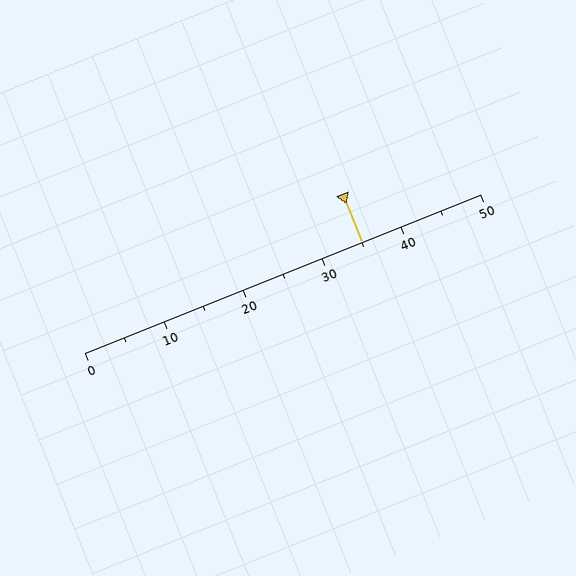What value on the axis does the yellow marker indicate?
The marker indicates approximately 35.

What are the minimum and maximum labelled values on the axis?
The axis runs from 0 to 50.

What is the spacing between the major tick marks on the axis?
The major ticks are spaced 10 apart.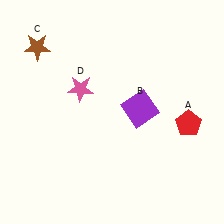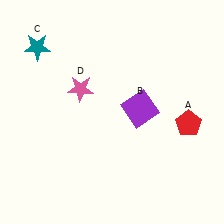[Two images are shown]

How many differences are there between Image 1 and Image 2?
There is 1 difference between the two images.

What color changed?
The star (C) changed from brown in Image 1 to teal in Image 2.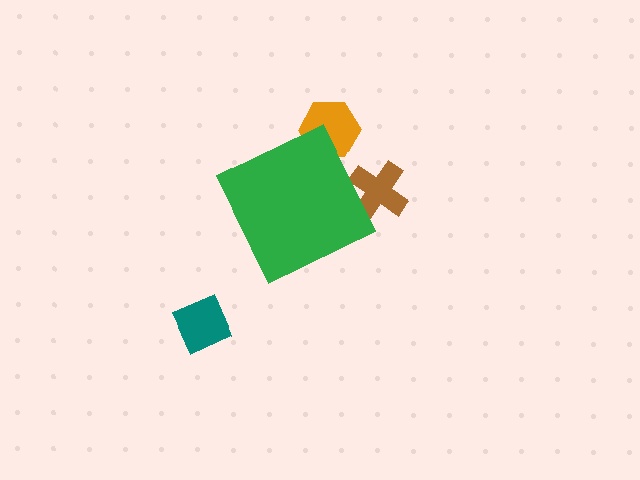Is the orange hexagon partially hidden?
Yes, the orange hexagon is partially hidden behind the green diamond.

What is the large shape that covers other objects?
A green diamond.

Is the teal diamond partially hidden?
No, the teal diamond is fully visible.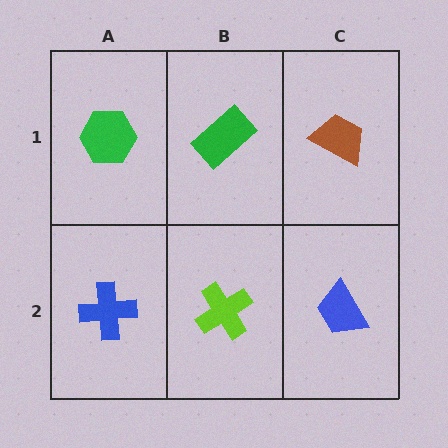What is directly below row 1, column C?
A blue trapezoid.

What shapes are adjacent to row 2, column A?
A green hexagon (row 1, column A), a lime cross (row 2, column B).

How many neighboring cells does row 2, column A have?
2.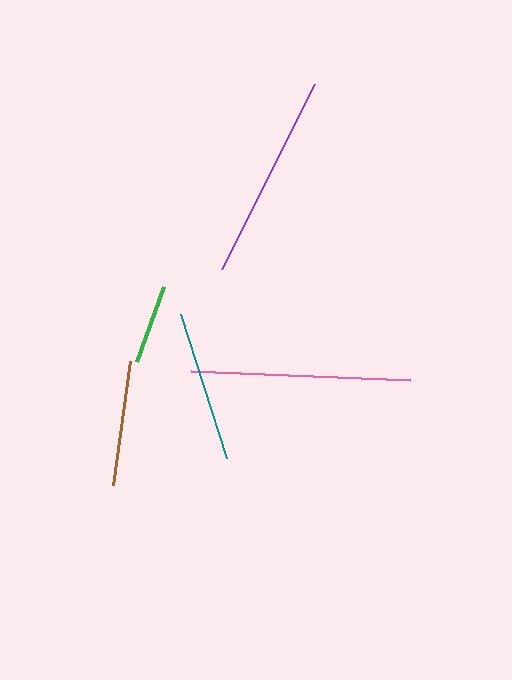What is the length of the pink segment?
The pink segment is approximately 220 pixels long.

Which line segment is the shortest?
The green line is the shortest at approximately 80 pixels.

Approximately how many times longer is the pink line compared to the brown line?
The pink line is approximately 1.7 times the length of the brown line.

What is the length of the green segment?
The green segment is approximately 80 pixels long.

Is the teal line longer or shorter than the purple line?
The purple line is longer than the teal line.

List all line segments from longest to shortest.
From longest to shortest: pink, purple, teal, brown, green.